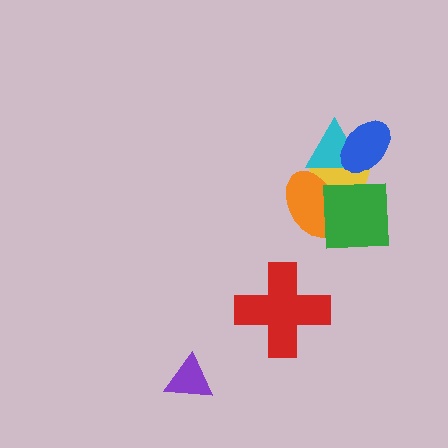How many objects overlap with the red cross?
0 objects overlap with the red cross.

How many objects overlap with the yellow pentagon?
4 objects overlap with the yellow pentagon.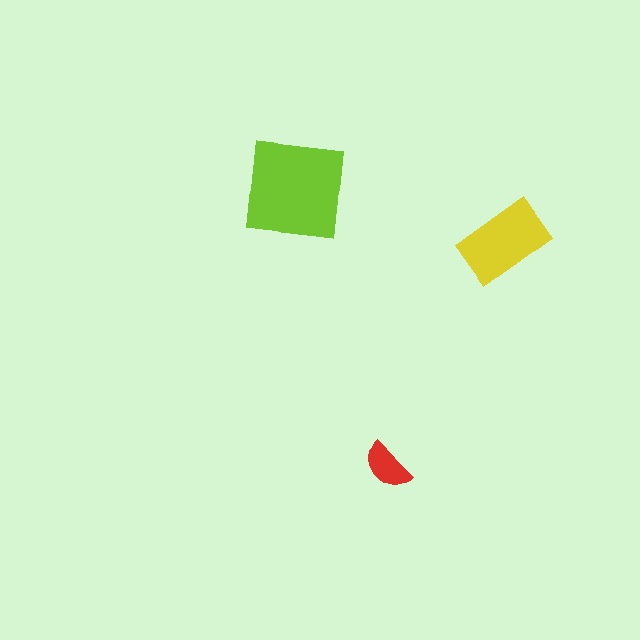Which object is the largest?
The lime square.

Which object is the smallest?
The red semicircle.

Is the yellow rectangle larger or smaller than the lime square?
Smaller.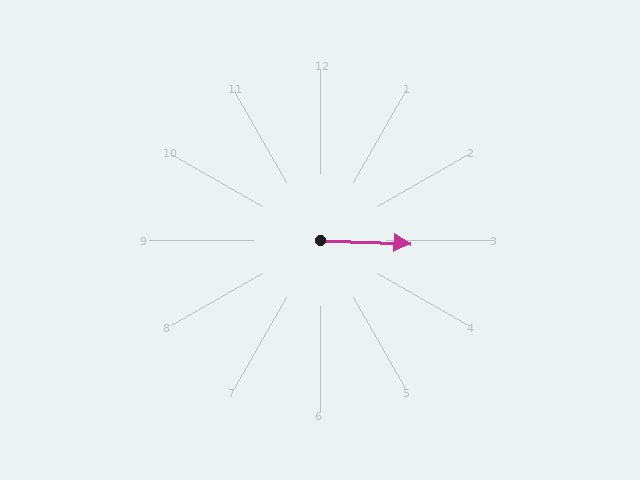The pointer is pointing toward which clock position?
Roughly 3 o'clock.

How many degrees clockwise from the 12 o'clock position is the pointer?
Approximately 92 degrees.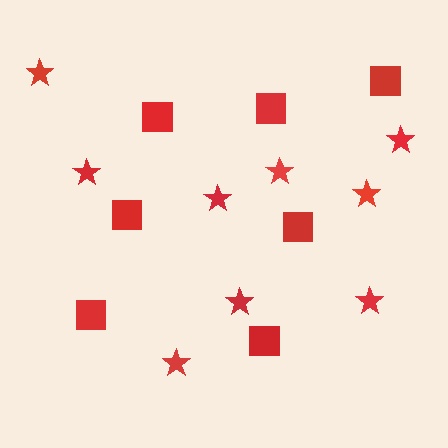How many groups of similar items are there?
There are 2 groups: one group of squares (7) and one group of stars (9).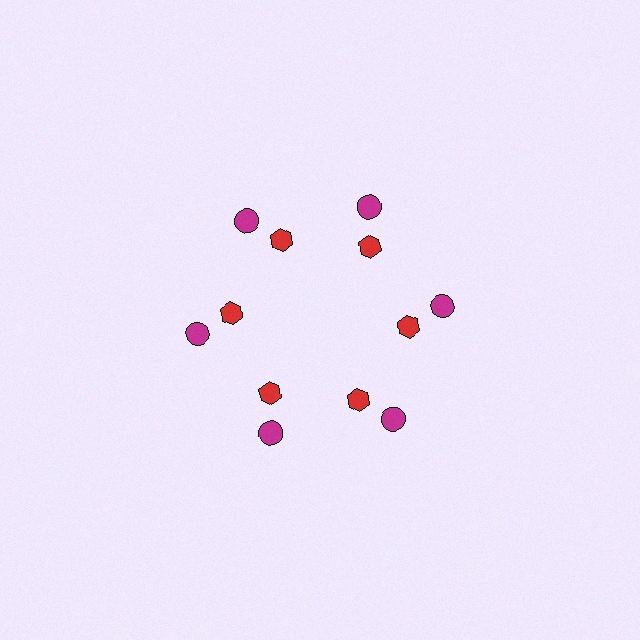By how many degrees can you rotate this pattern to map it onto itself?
The pattern maps onto itself every 60 degrees of rotation.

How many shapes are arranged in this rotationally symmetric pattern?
There are 12 shapes, arranged in 6 groups of 2.